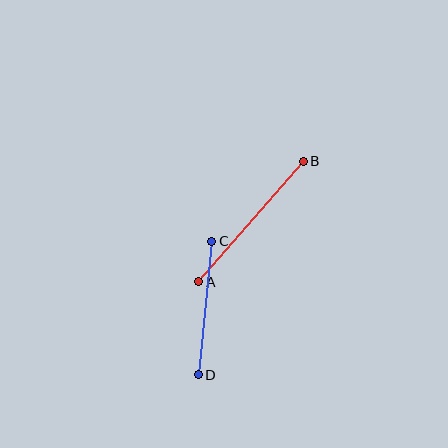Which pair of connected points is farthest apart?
Points A and B are farthest apart.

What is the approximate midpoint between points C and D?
The midpoint is at approximately (205, 308) pixels.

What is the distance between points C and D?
The distance is approximately 134 pixels.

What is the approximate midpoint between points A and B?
The midpoint is at approximately (251, 221) pixels.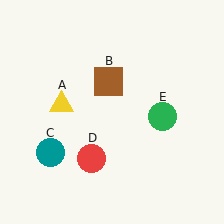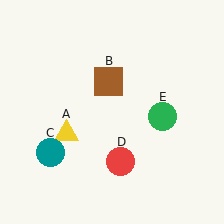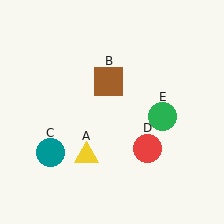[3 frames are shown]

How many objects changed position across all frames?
2 objects changed position: yellow triangle (object A), red circle (object D).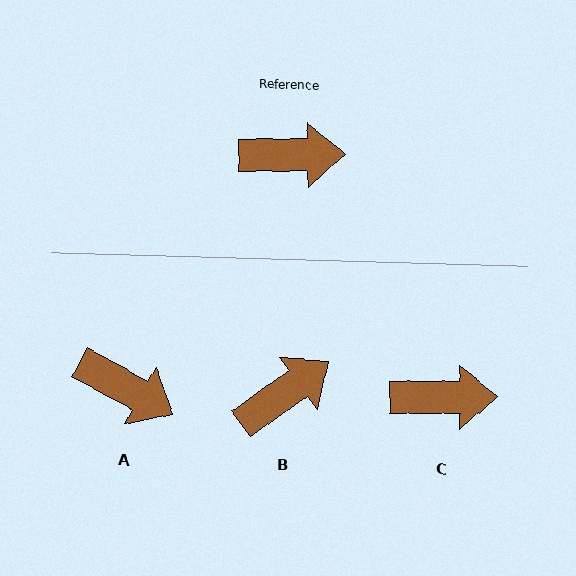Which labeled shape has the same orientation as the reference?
C.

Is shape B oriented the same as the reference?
No, it is off by about 35 degrees.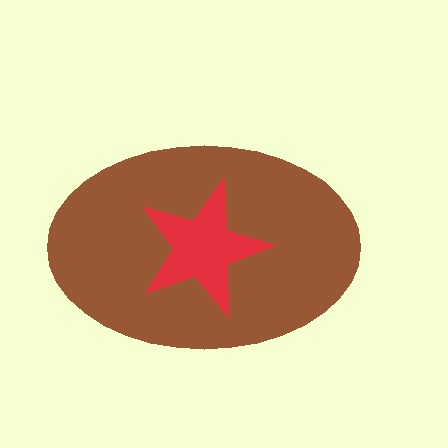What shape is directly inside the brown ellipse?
The red star.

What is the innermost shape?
The red star.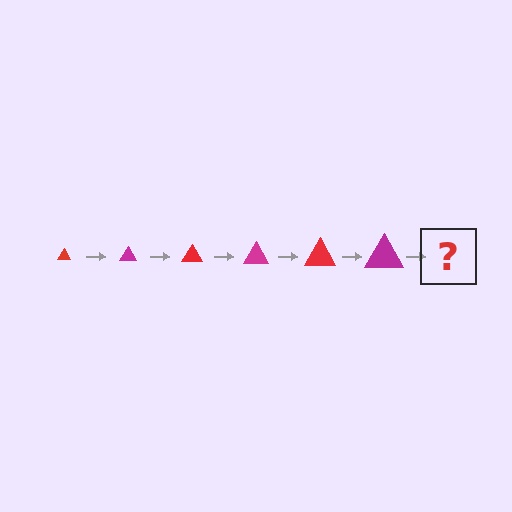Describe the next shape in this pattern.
It should be a red triangle, larger than the previous one.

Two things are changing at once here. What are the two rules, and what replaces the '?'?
The two rules are that the triangle grows larger each step and the color cycles through red and magenta. The '?' should be a red triangle, larger than the previous one.